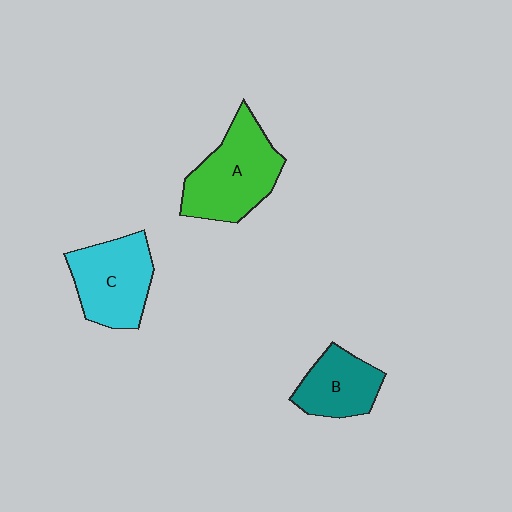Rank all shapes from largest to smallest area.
From largest to smallest: A (green), C (cyan), B (teal).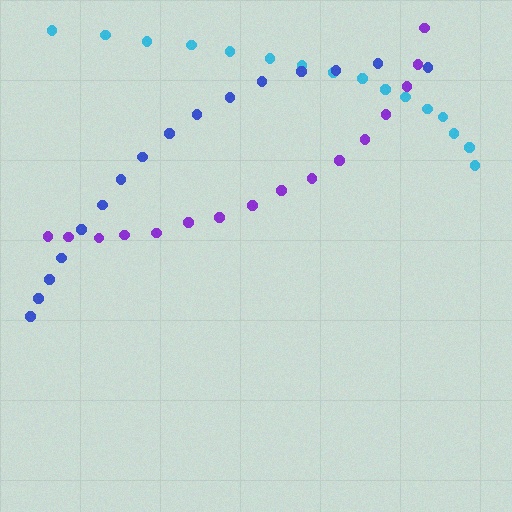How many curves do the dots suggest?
There are 3 distinct paths.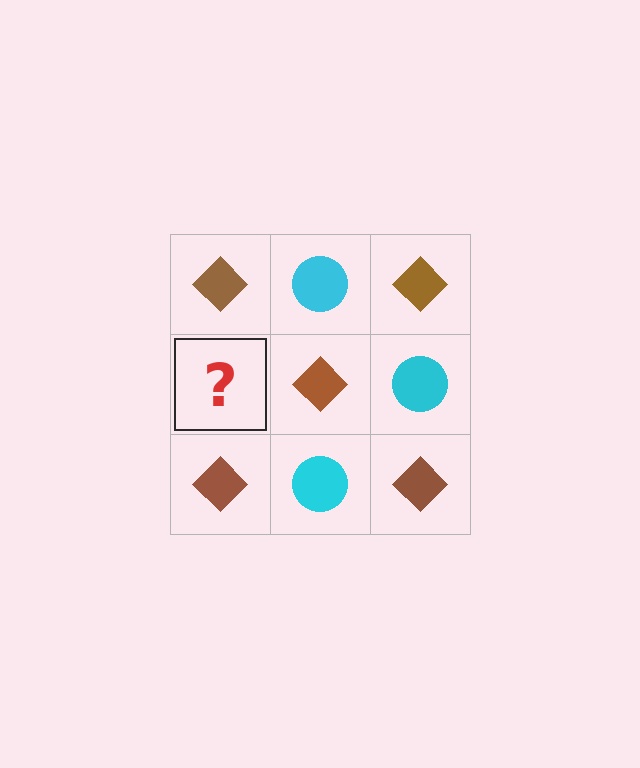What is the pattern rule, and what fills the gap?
The rule is that it alternates brown diamond and cyan circle in a checkerboard pattern. The gap should be filled with a cyan circle.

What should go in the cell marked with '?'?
The missing cell should contain a cyan circle.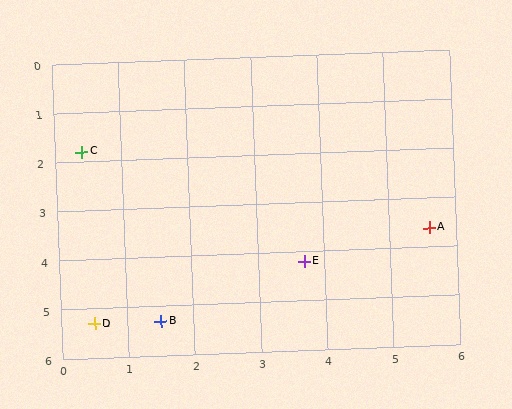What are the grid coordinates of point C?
Point C is at approximately (0.4, 1.8).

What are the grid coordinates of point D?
Point D is at approximately (0.5, 5.3).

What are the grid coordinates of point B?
Point B is at approximately (1.5, 5.3).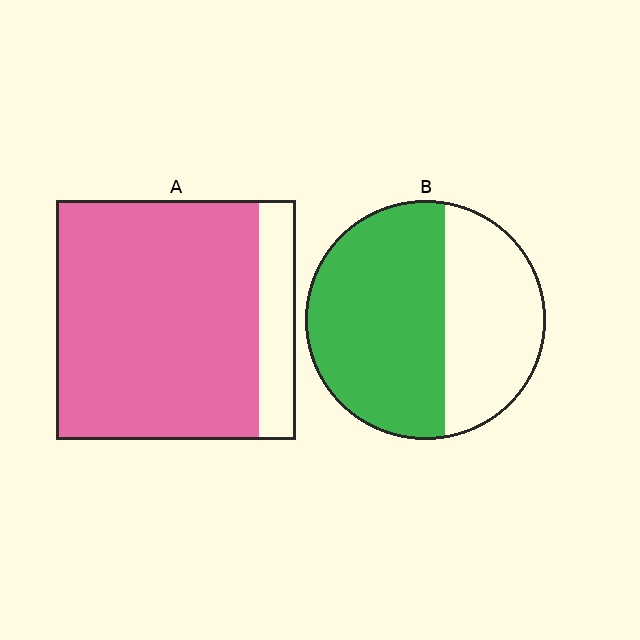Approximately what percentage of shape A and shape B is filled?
A is approximately 85% and B is approximately 60%.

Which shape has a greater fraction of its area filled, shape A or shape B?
Shape A.